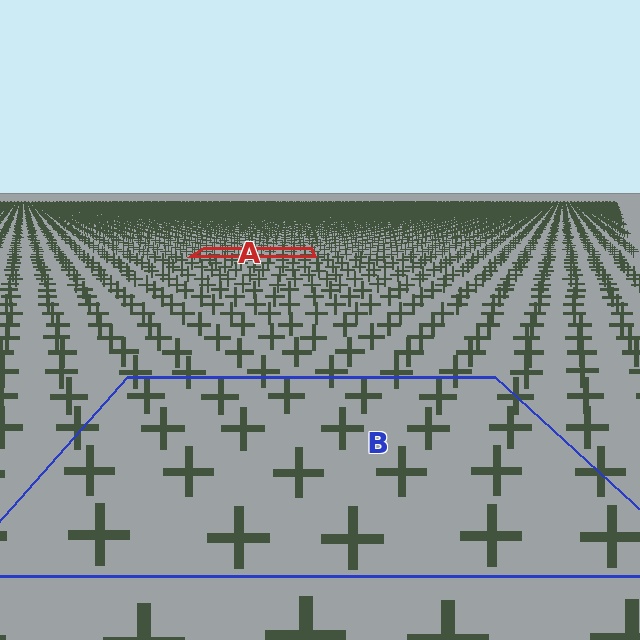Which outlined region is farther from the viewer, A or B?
Region A is farther from the viewer — the texture elements inside it appear smaller and more densely packed.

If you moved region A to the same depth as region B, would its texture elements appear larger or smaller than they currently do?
They would appear larger. At a closer depth, the same texture elements are projected at a bigger on-screen size.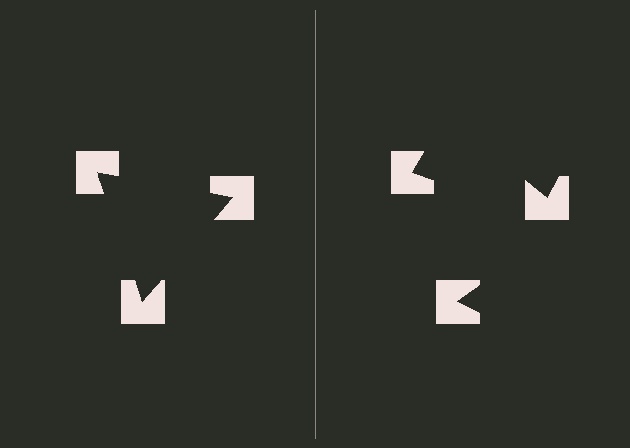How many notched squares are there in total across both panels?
6 — 3 on each side.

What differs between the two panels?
The notched squares are positioned identically on both sides; only the wedge orientations differ. On the left they align to a triangle; on the right they are misaligned.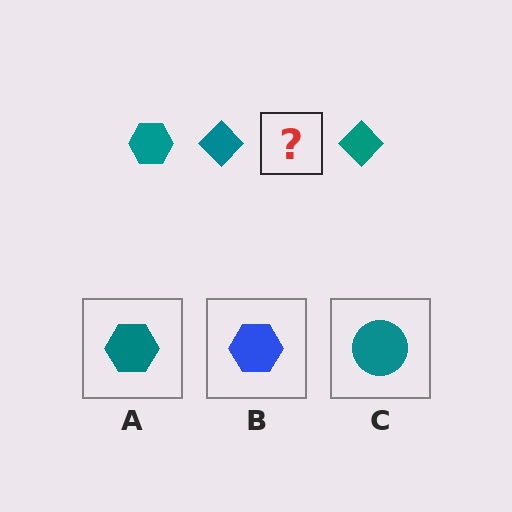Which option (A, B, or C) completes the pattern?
A.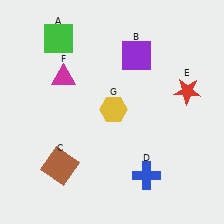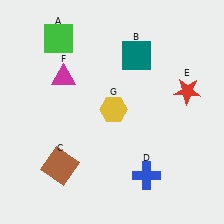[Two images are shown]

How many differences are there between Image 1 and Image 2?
There is 1 difference between the two images.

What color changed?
The square (B) changed from purple in Image 1 to teal in Image 2.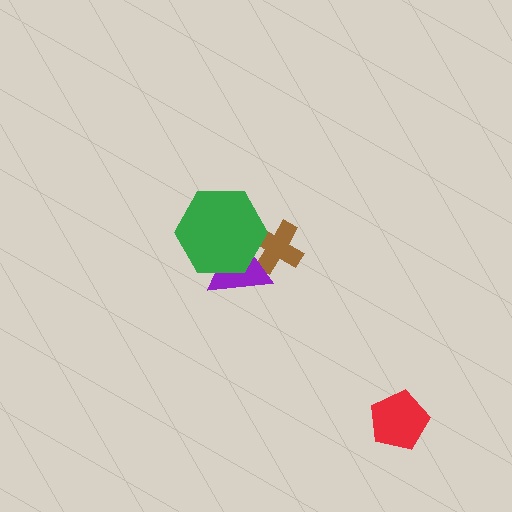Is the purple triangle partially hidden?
Yes, it is partially covered by another shape.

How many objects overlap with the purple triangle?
2 objects overlap with the purple triangle.